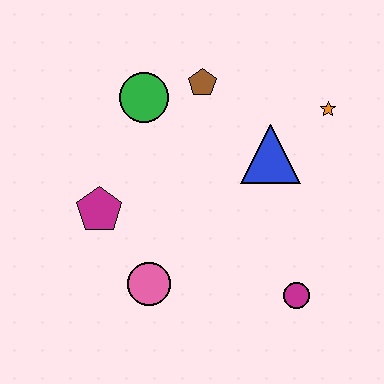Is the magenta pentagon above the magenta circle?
Yes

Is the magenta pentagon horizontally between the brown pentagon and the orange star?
No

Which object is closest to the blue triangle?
The orange star is closest to the blue triangle.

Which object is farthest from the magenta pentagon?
The orange star is farthest from the magenta pentagon.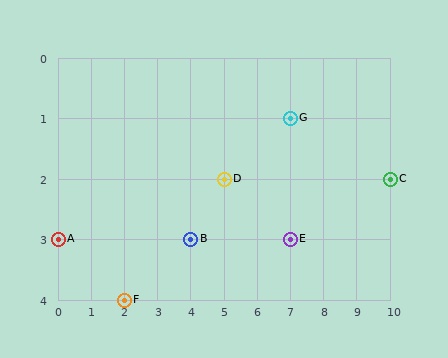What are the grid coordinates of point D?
Point D is at grid coordinates (5, 2).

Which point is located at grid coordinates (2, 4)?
Point F is at (2, 4).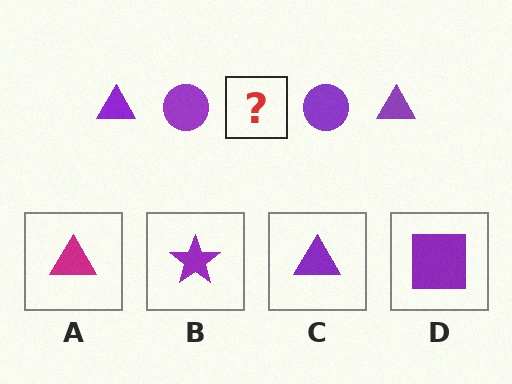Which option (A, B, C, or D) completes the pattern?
C.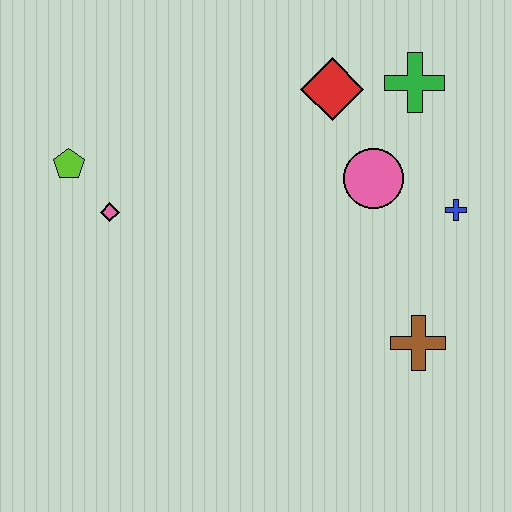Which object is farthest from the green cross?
The lime pentagon is farthest from the green cross.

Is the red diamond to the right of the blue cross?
No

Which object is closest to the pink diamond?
The lime pentagon is closest to the pink diamond.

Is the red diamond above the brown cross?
Yes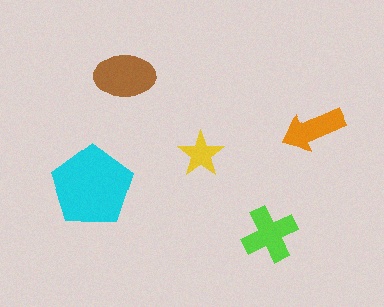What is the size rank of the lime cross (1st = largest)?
3rd.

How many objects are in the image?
There are 5 objects in the image.